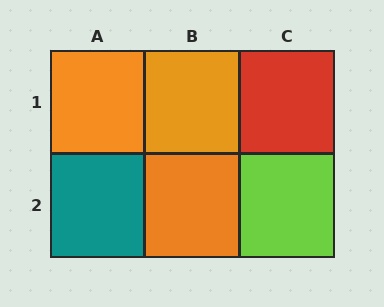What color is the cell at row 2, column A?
Teal.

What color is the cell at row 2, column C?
Lime.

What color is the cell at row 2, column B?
Orange.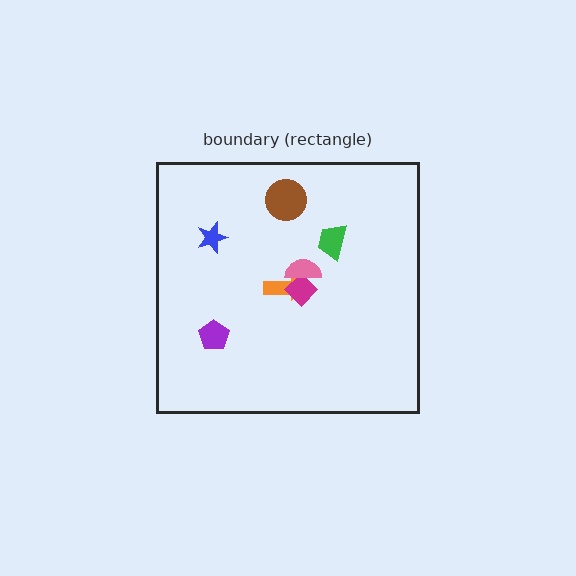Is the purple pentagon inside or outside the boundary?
Inside.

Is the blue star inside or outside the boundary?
Inside.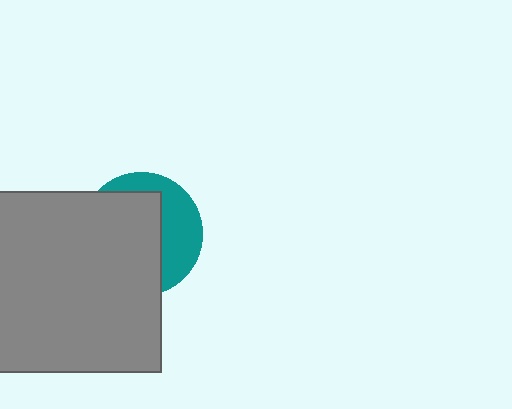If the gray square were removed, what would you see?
You would see the complete teal circle.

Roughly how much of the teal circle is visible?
A small part of it is visible (roughly 38%).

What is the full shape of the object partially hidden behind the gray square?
The partially hidden object is a teal circle.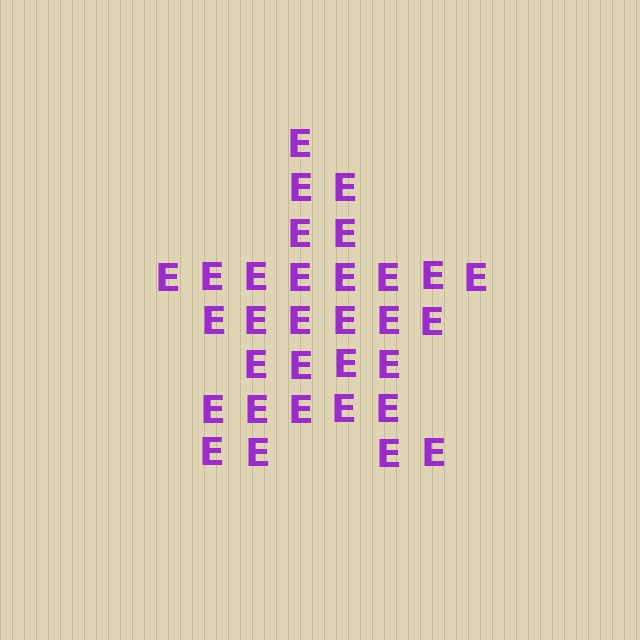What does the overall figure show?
The overall figure shows a star.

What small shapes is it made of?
It is made of small letter E's.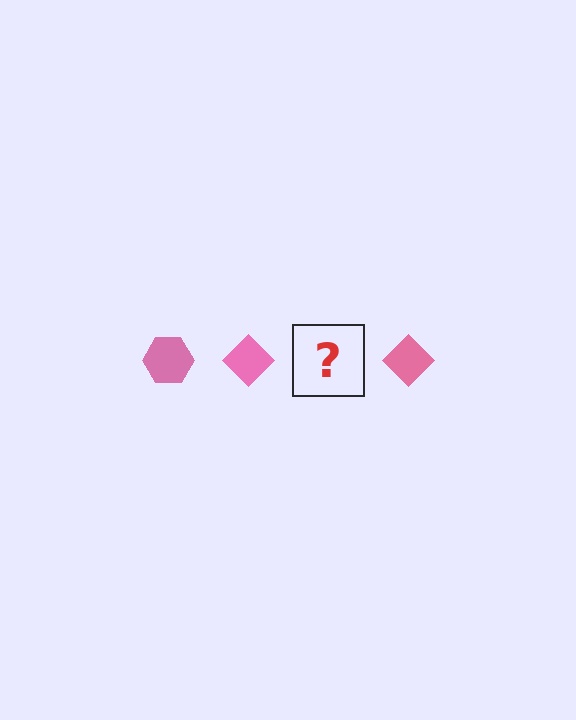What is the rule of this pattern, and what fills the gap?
The rule is that the pattern cycles through hexagon, diamond shapes in pink. The gap should be filled with a pink hexagon.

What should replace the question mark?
The question mark should be replaced with a pink hexagon.